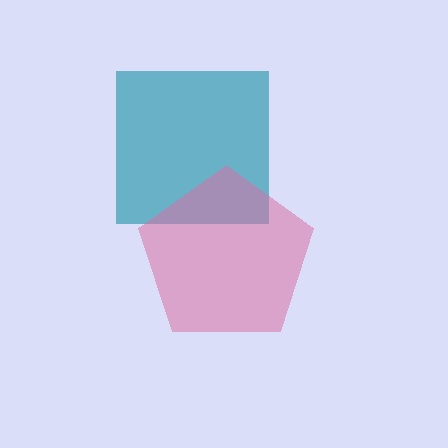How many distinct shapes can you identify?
There are 2 distinct shapes: a teal square, a pink pentagon.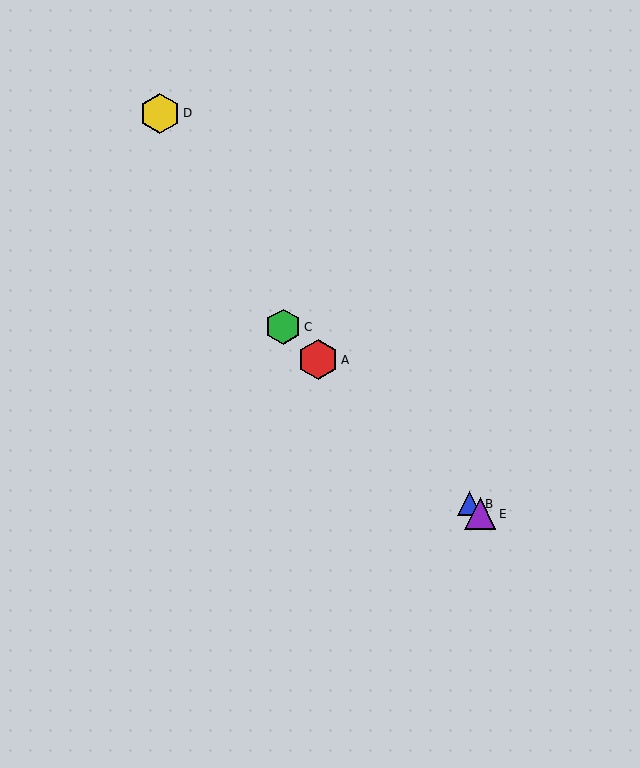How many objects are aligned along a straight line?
4 objects (A, B, C, E) are aligned along a straight line.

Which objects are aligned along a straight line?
Objects A, B, C, E are aligned along a straight line.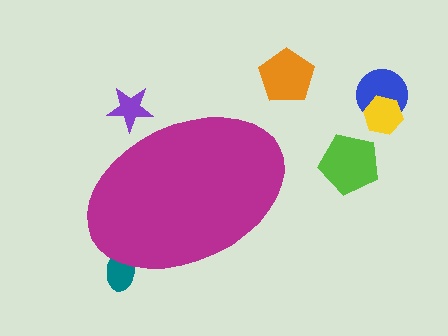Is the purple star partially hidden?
Yes, the purple star is partially hidden behind the magenta ellipse.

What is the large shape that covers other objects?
A magenta ellipse.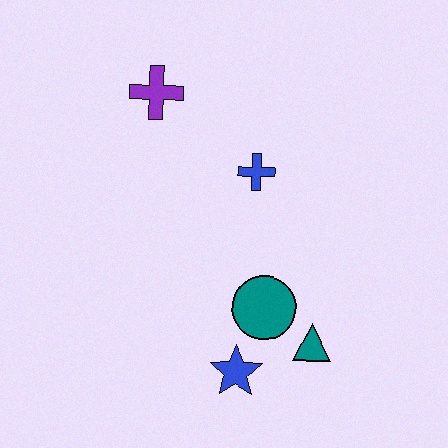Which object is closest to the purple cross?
The blue cross is closest to the purple cross.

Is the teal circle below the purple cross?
Yes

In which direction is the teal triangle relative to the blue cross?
The teal triangle is below the blue cross.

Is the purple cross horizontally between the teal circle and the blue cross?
No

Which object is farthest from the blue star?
The purple cross is farthest from the blue star.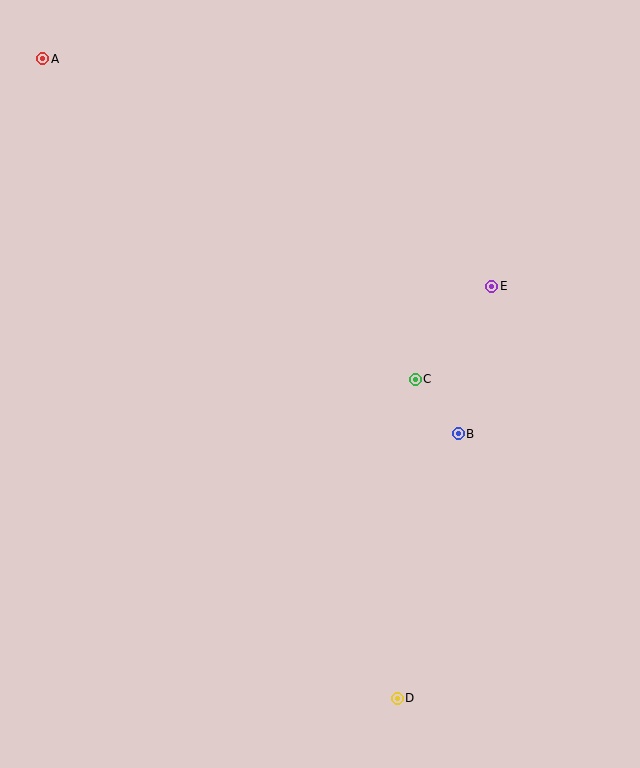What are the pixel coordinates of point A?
Point A is at (43, 59).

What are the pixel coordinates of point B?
Point B is at (458, 434).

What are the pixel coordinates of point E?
Point E is at (492, 286).